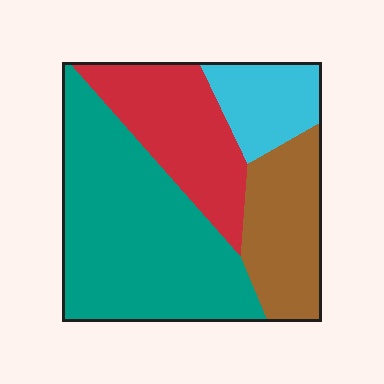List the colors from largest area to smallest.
From largest to smallest: teal, red, brown, cyan.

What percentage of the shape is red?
Red takes up between a sixth and a third of the shape.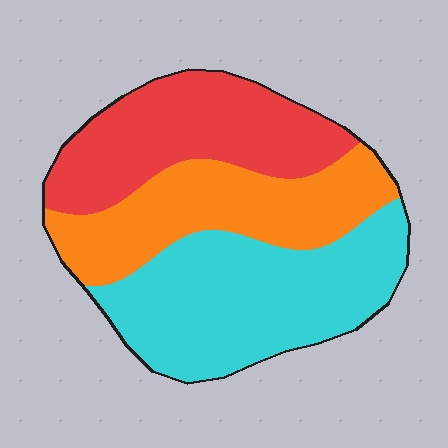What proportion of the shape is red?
Red covers about 30% of the shape.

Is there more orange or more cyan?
Cyan.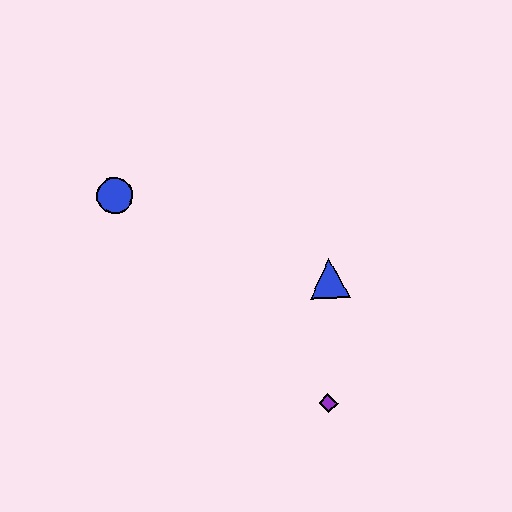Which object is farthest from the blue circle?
The purple diamond is farthest from the blue circle.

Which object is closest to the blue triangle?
The purple diamond is closest to the blue triangle.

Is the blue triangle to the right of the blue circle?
Yes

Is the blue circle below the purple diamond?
No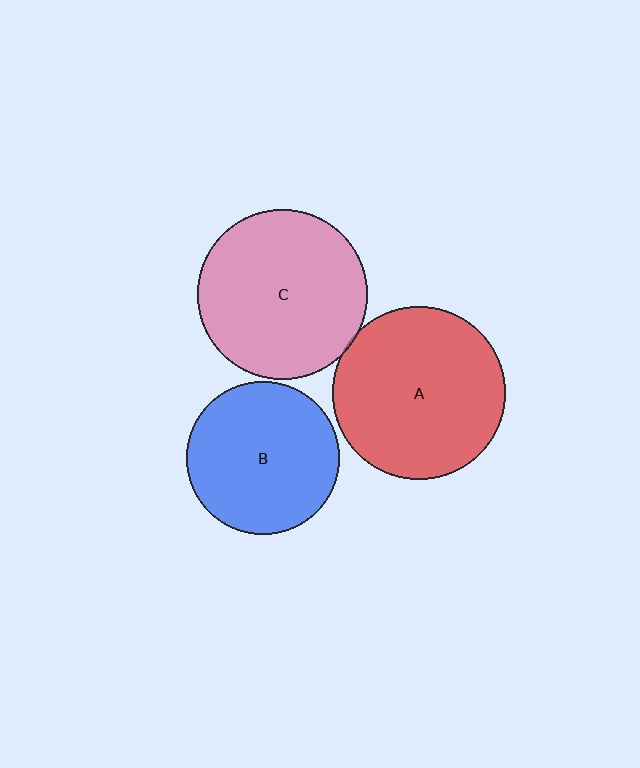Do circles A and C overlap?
Yes.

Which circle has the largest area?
Circle A (red).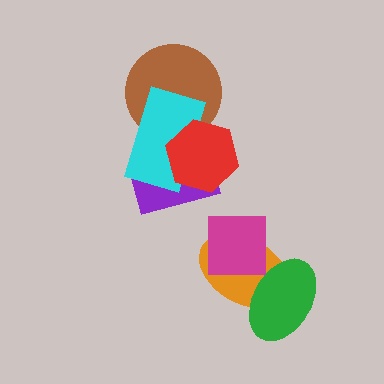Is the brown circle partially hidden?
Yes, it is partially covered by another shape.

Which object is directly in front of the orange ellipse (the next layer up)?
The green ellipse is directly in front of the orange ellipse.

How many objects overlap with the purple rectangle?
2 objects overlap with the purple rectangle.